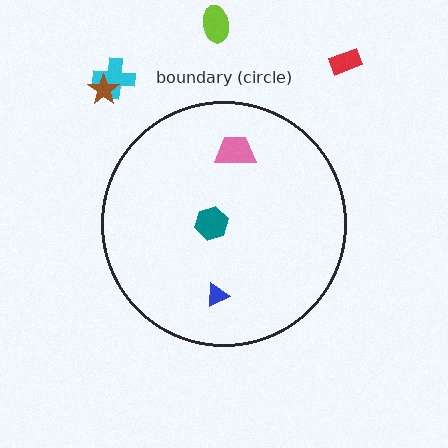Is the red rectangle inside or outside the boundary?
Outside.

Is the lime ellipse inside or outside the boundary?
Outside.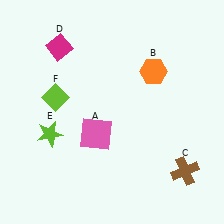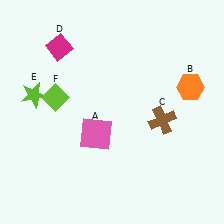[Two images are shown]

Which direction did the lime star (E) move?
The lime star (E) moved up.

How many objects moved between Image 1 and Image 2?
3 objects moved between the two images.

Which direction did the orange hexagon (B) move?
The orange hexagon (B) moved right.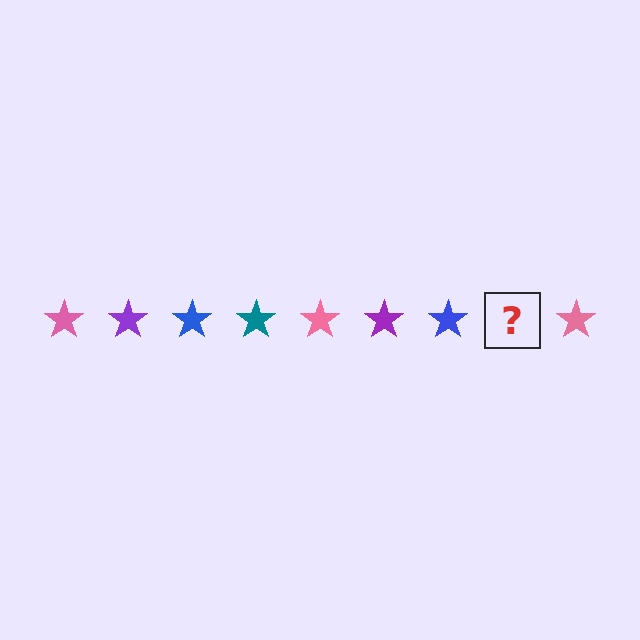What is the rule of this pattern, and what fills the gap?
The rule is that the pattern cycles through pink, purple, blue, teal stars. The gap should be filled with a teal star.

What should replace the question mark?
The question mark should be replaced with a teal star.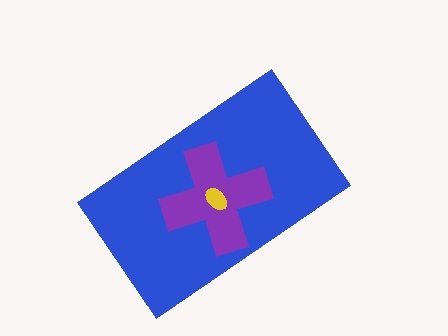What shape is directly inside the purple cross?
The yellow ellipse.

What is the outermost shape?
The blue rectangle.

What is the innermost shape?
The yellow ellipse.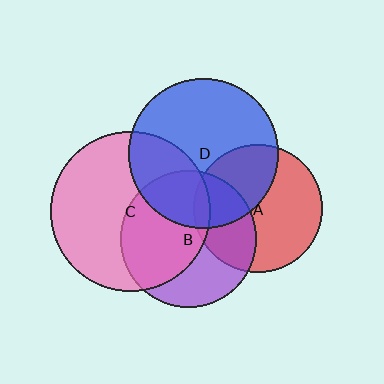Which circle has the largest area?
Circle C (pink).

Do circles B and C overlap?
Yes.